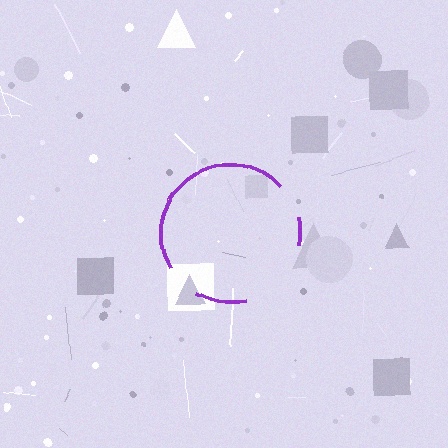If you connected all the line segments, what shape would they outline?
They would outline a circle.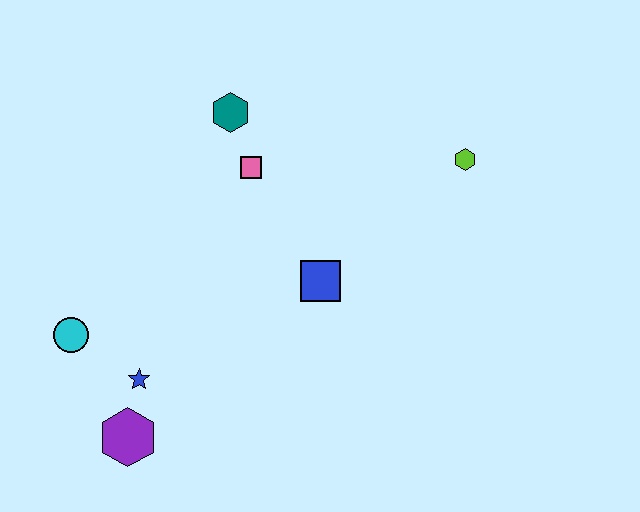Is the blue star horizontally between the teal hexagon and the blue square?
No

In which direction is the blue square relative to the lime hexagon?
The blue square is to the left of the lime hexagon.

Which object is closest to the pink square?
The teal hexagon is closest to the pink square.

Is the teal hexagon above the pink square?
Yes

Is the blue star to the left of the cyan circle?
No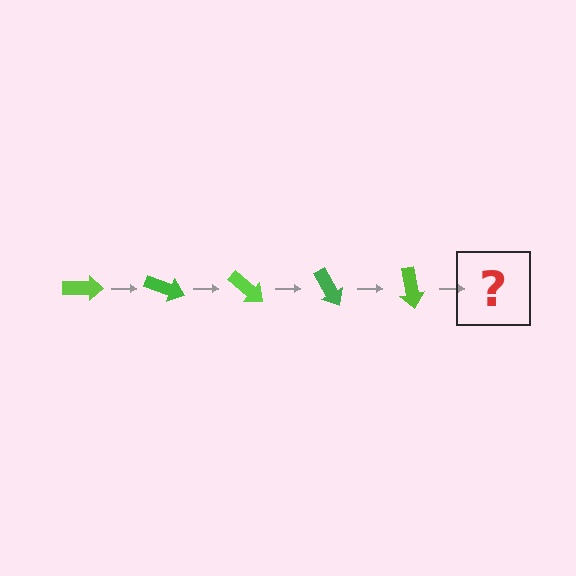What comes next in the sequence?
The next element should be a green arrow, rotated 100 degrees from the start.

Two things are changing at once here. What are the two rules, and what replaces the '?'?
The two rules are that it rotates 20 degrees each step and the color cycles through lime and green. The '?' should be a green arrow, rotated 100 degrees from the start.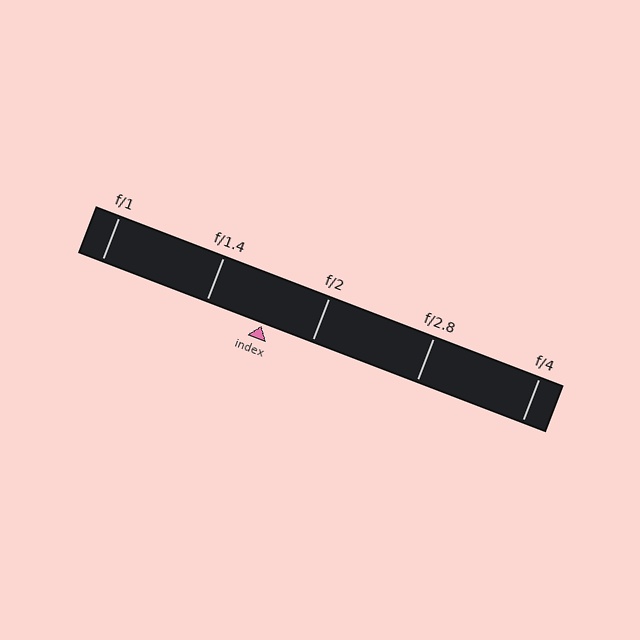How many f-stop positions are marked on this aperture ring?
There are 5 f-stop positions marked.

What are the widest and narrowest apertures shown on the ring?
The widest aperture shown is f/1 and the narrowest is f/4.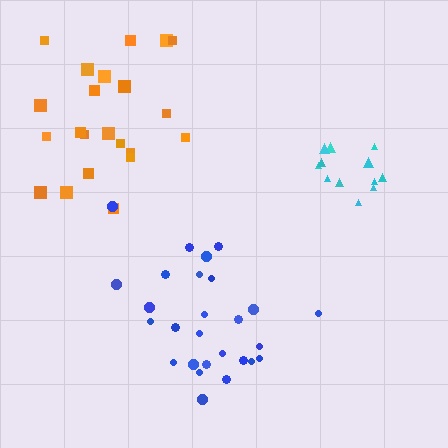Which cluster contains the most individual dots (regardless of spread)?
Blue (27).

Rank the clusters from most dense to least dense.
cyan, blue, orange.